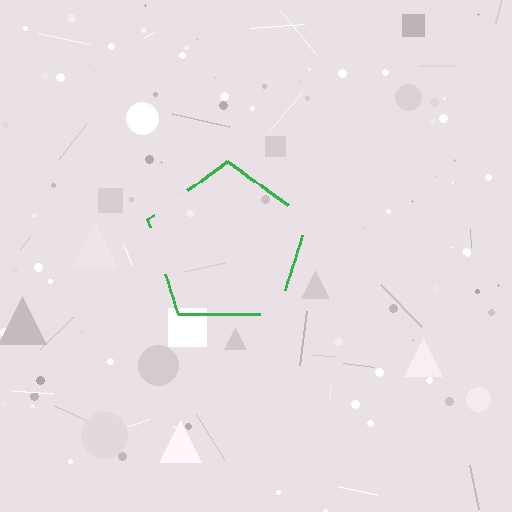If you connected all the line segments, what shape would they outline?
They would outline a pentagon.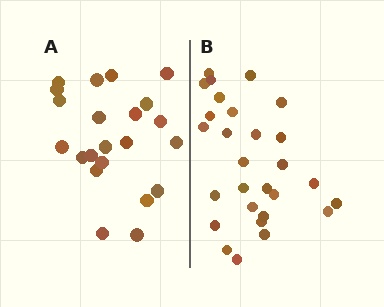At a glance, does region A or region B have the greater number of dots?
Region B (the right region) has more dots.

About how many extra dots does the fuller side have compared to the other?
Region B has about 6 more dots than region A.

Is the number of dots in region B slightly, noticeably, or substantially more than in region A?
Region B has noticeably more, but not dramatically so. The ratio is roughly 1.3 to 1.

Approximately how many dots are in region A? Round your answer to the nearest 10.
About 20 dots. (The exact count is 22, which rounds to 20.)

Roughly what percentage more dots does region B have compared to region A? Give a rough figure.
About 25% more.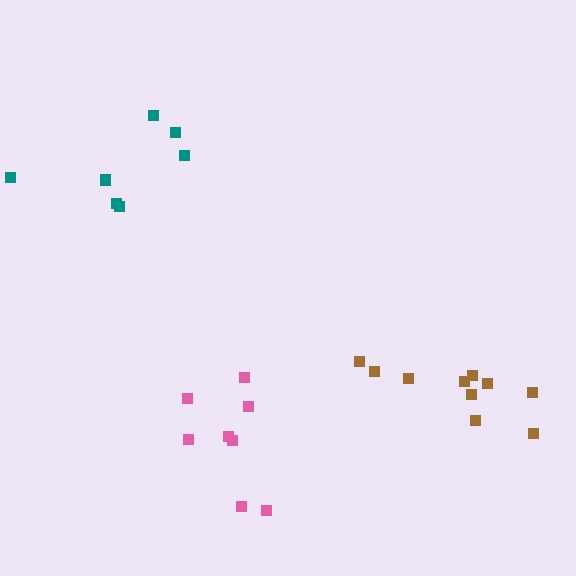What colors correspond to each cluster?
The clusters are colored: pink, teal, brown.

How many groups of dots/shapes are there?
There are 3 groups.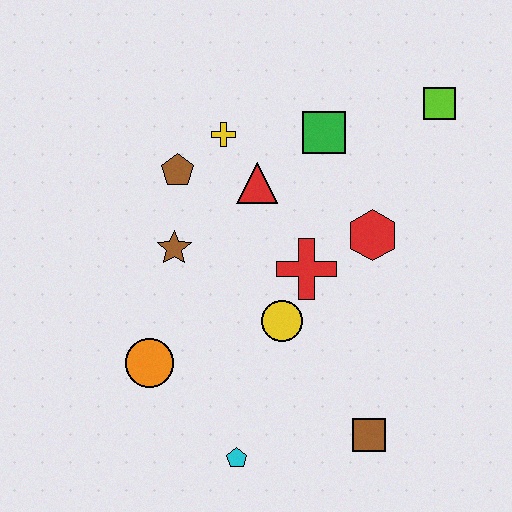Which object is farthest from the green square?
The cyan pentagon is farthest from the green square.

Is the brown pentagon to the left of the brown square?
Yes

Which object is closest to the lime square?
The green square is closest to the lime square.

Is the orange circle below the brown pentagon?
Yes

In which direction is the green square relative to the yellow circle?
The green square is above the yellow circle.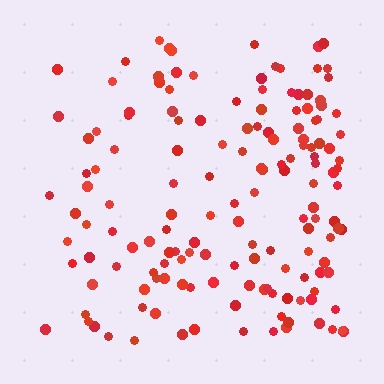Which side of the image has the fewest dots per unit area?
The left.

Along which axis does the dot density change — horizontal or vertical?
Horizontal.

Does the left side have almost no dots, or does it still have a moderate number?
Still a moderate number, just noticeably fewer than the right.